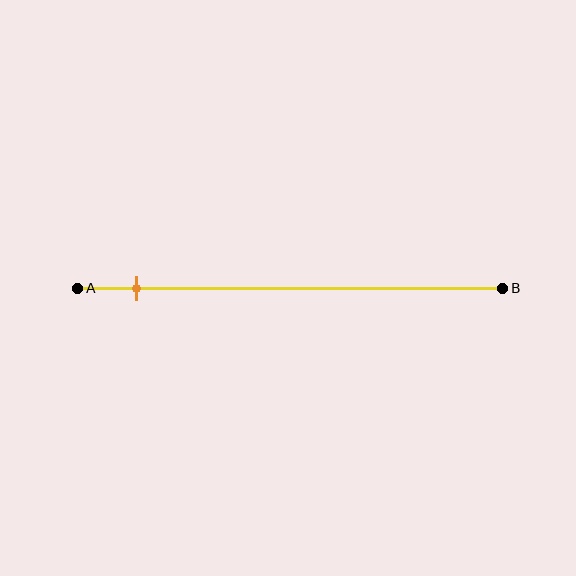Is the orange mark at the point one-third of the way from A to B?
No, the mark is at about 15% from A, not at the 33% one-third point.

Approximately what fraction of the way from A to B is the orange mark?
The orange mark is approximately 15% of the way from A to B.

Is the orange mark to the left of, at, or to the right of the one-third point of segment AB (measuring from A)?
The orange mark is to the left of the one-third point of segment AB.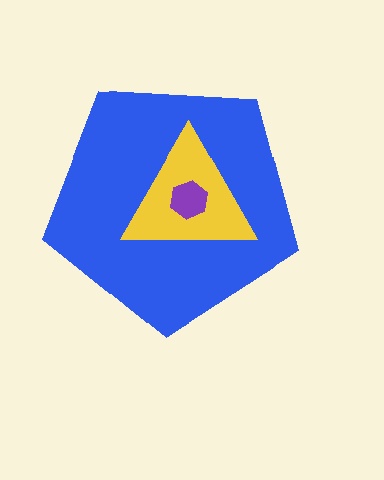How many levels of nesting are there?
3.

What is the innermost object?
The purple hexagon.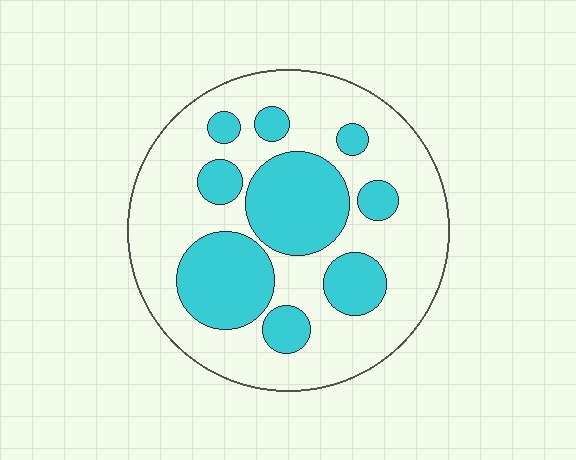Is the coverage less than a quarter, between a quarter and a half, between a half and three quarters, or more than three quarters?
Between a quarter and a half.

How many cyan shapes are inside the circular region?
9.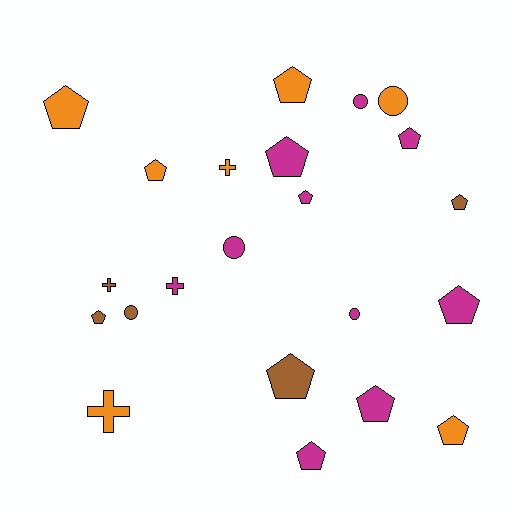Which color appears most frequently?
Magenta, with 10 objects.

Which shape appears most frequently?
Pentagon, with 13 objects.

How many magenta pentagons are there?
There are 6 magenta pentagons.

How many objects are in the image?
There are 22 objects.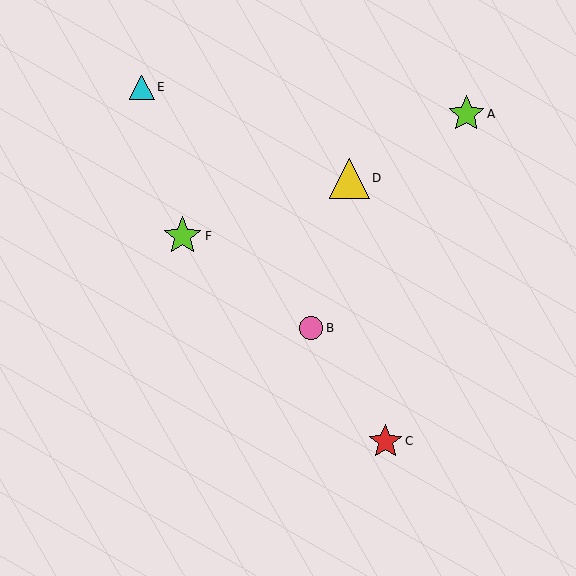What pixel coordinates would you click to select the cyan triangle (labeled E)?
Click at (142, 87) to select the cyan triangle E.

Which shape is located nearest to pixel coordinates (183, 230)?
The lime star (labeled F) at (182, 236) is nearest to that location.